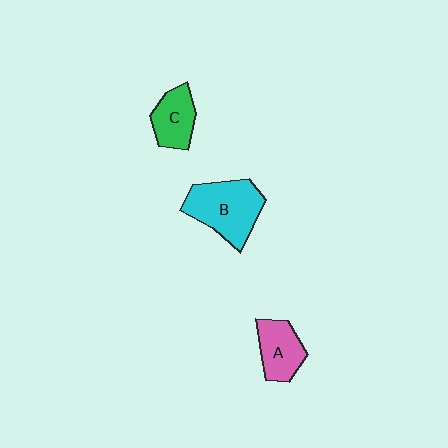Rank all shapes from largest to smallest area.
From largest to smallest: B (cyan), A (pink), C (green).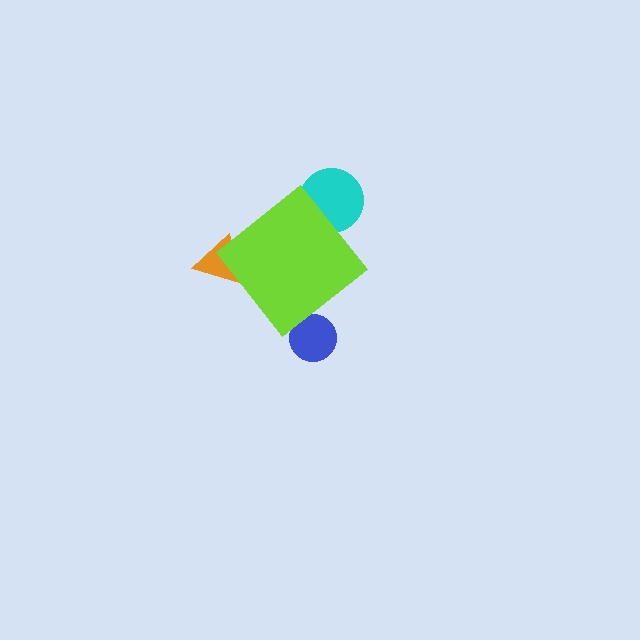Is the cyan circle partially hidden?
Yes, the cyan circle is partially hidden behind the lime diamond.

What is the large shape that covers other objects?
A lime diamond.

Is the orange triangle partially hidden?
Yes, the orange triangle is partially hidden behind the lime diamond.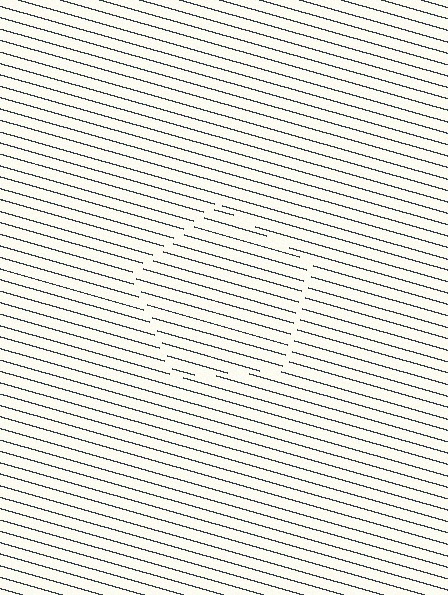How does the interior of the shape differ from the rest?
The interior of the shape contains the same grating, shifted by half a period — the contour is defined by the phase discontinuity where line-ends from the inner and outer gratings abut.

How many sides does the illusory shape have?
5 sides — the line-ends trace a pentagon.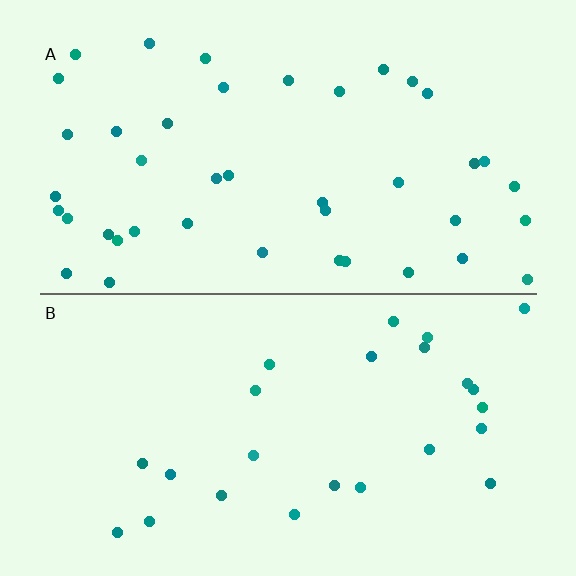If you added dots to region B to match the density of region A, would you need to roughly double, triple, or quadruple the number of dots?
Approximately double.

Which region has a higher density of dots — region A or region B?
A (the top).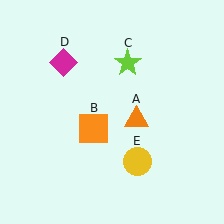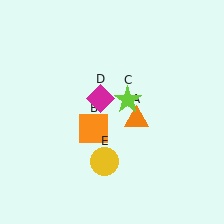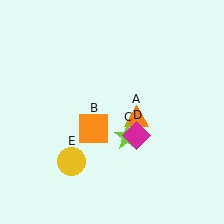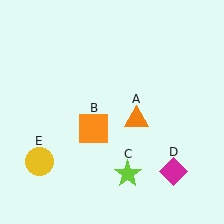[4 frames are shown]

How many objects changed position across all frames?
3 objects changed position: lime star (object C), magenta diamond (object D), yellow circle (object E).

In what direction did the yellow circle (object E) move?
The yellow circle (object E) moved left.